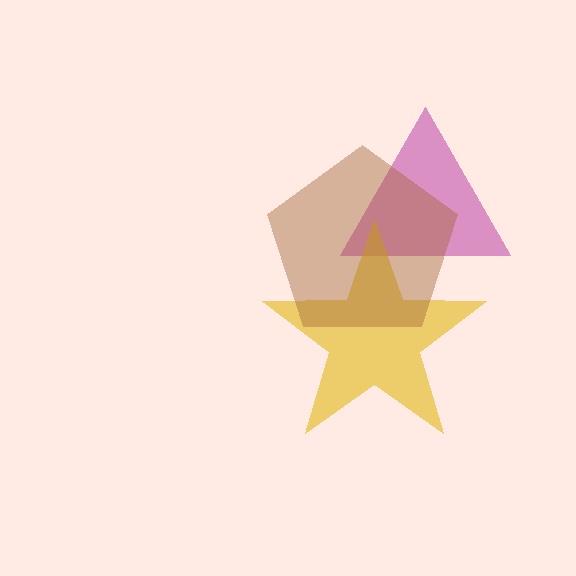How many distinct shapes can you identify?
There are 3 distinct shapes: a magenta triangle, a yellow star, a brown pentagon.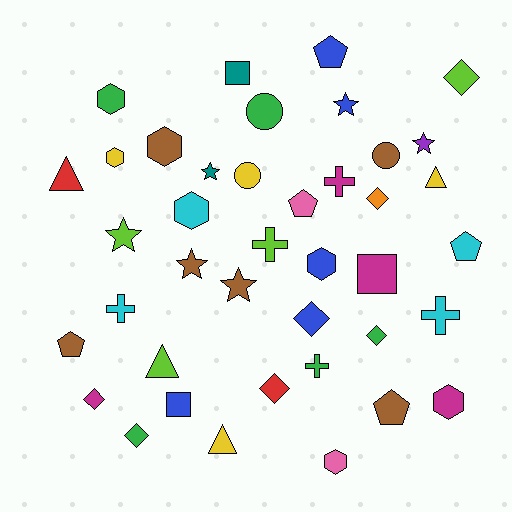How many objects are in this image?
There are 40 objects.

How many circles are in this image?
There are 3 circles.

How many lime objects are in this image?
There are 4 lime objects.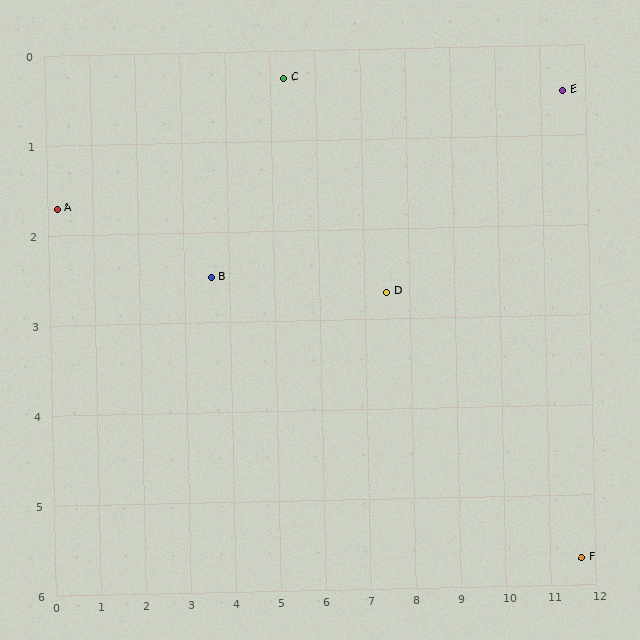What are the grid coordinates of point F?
Point F is at approximately (11.7, 5.7).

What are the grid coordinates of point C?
Point C is at approximately (5.3, 0.3).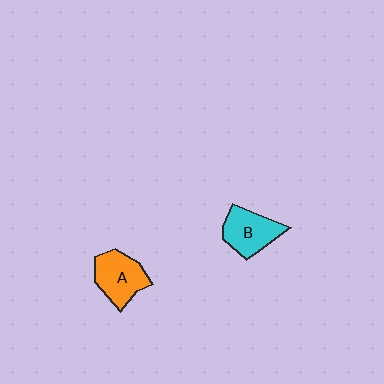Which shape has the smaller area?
Shape B (cyan).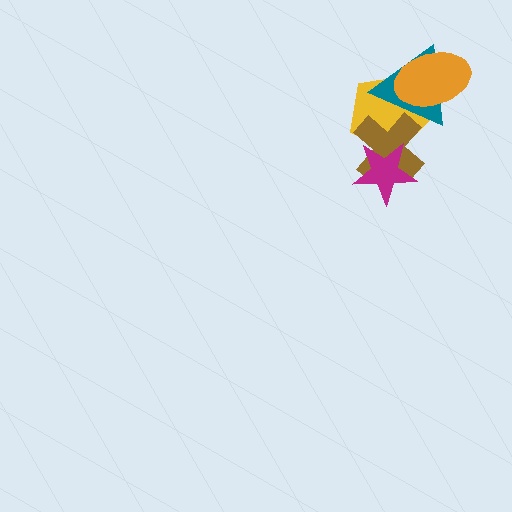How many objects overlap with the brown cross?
3 objects overlap with the brown cross.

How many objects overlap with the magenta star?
2 objects overlap with the magenta star.